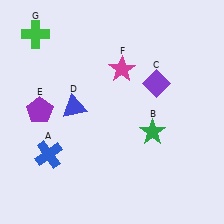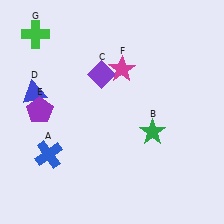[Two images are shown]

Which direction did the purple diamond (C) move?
The purple diamond (C) moved left.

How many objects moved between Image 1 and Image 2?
2 objects moved between the two images.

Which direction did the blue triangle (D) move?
The blue triangle (D) moved left.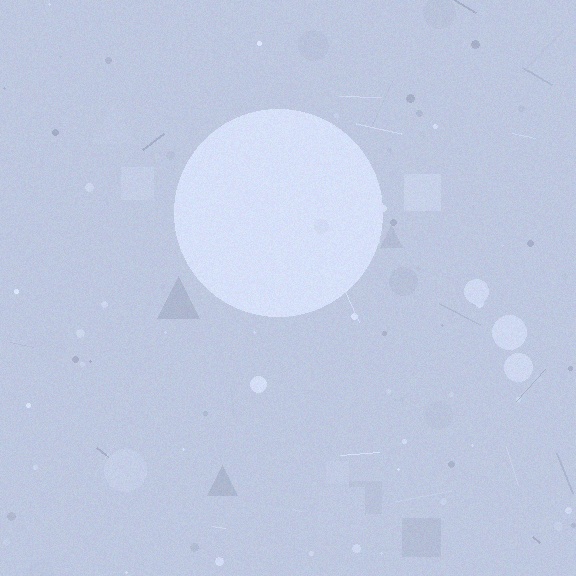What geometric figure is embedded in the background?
A circle is embedded in the background.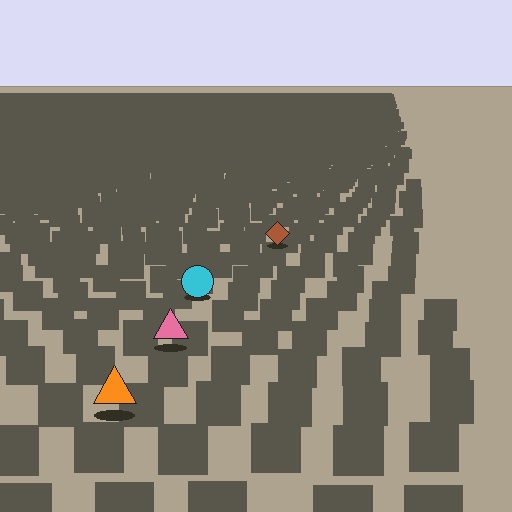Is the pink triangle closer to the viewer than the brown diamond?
Yes. The pink triangle is closer — you can tell from the texture gradient: the ground texture is coarser near it.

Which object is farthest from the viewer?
The brown diamond is farthest from the viewer. It appears smaller and the ground texture around it is denser.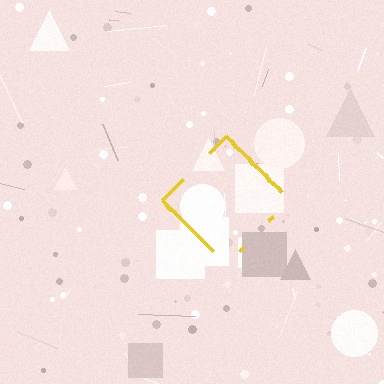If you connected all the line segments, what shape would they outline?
They would outline a diamond.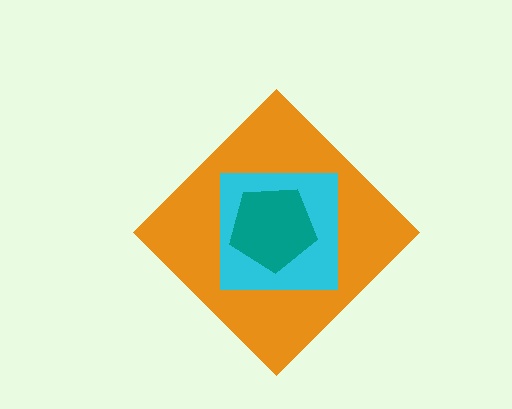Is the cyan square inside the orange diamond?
Yes.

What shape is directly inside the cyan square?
The teal pentagon.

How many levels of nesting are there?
3.